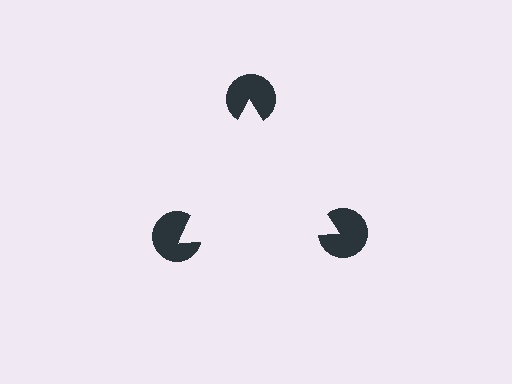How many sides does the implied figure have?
3 sides.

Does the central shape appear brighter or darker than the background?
It typically appears slightly brighter than the background, even though no actual brightness change is drawn.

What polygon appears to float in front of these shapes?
An illusory triangle — its edges are inferred from the aligned wedge cuts in the pac-man discs, not physically drawn.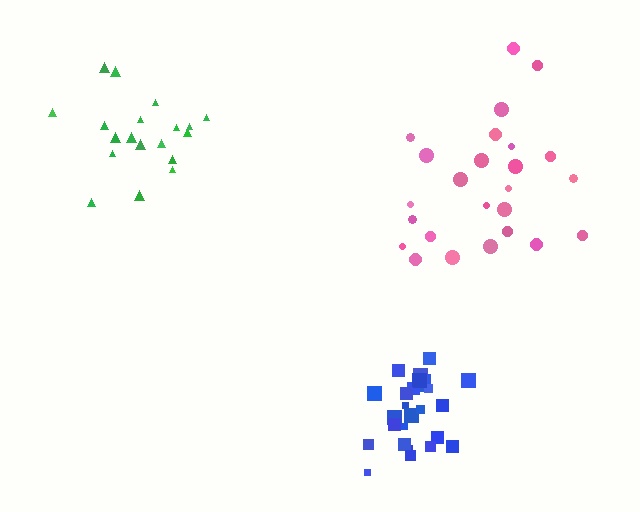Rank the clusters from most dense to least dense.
blue, green, pink.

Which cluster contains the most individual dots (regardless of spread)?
Blue (26).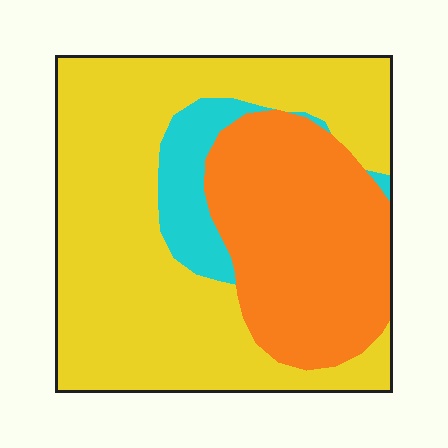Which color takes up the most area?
Yellow, at roughly 60%.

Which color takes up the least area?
Cyan, at roughly 10%.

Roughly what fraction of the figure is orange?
Orange takes up about one third (1/3) of the figure.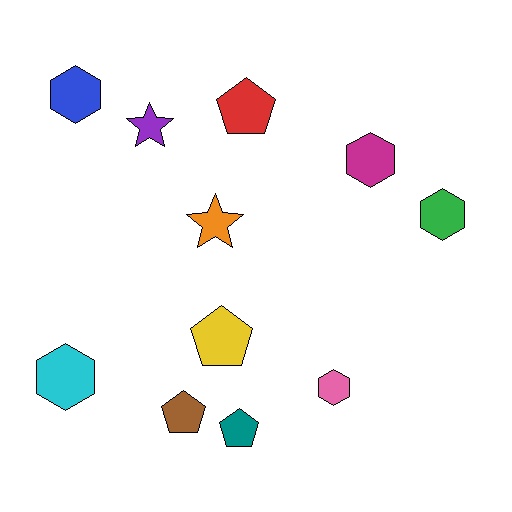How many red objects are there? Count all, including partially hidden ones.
There is 1 red object.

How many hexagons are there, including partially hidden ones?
There are 5 hexagons.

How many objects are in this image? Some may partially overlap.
There are 11 objects.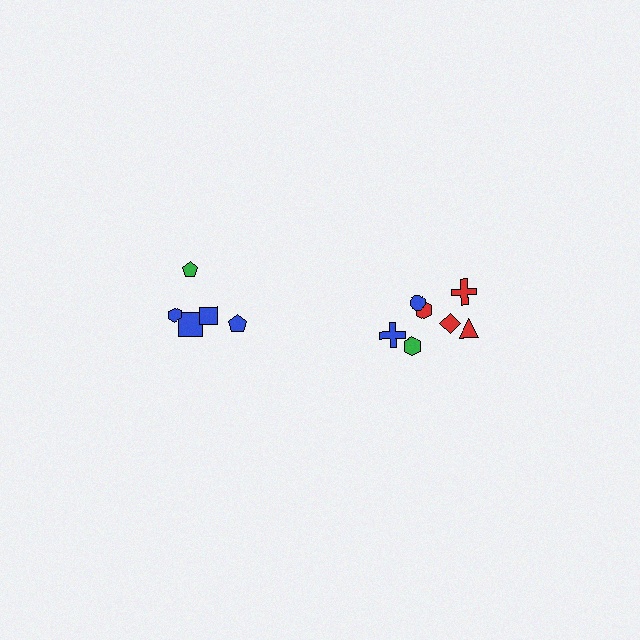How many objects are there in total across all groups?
There are 12 objects.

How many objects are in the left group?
There are 5 objects.